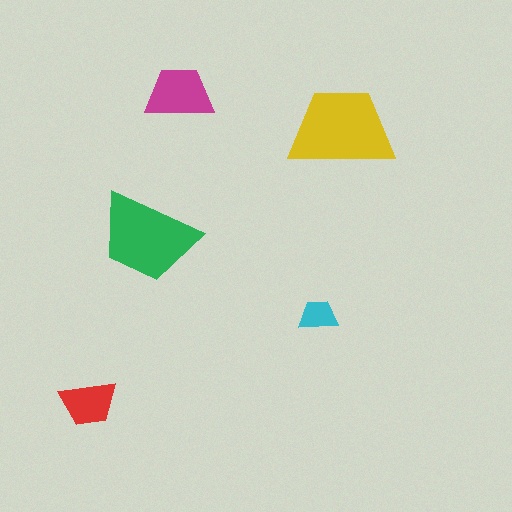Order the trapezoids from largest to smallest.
the yellow one, the green one, the magenta one, the red one, the cyan one.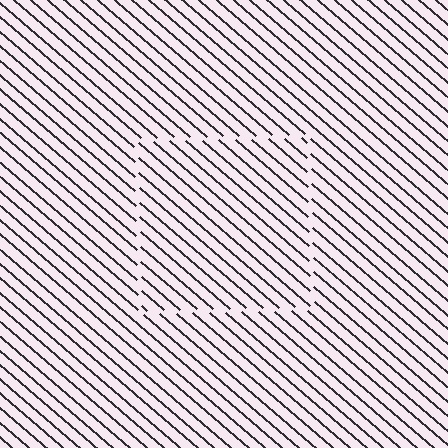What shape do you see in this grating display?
An illusory square. The interior of the shape contains the same grating, shifted by half a period — the contour is defined by the phase discontinuity where line-ends from the inner and outer gratings abut.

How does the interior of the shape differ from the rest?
The interior of the shape contains the same grating, shifted by half a period — the contour is defined by the phase discontinuity where line-ends from the inner and outer gratings abut.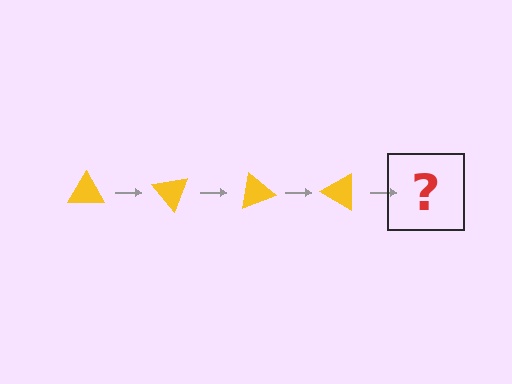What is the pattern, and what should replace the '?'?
The pattern is that the triangle rotates 50 degrees each step. The '?' should be a yellow triangle rotated 200 degrees.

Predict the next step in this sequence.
The next step is a yellow triangle rotated 200 degrees.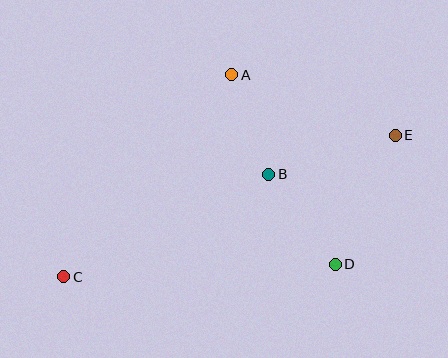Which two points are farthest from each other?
Points C and E are farthest from each other.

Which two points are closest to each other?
Points A and B are closest to each other.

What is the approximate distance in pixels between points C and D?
The distance between C and D is approximately 272 pixels.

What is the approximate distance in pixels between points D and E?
The distance between D and E is approximately 142 pixels.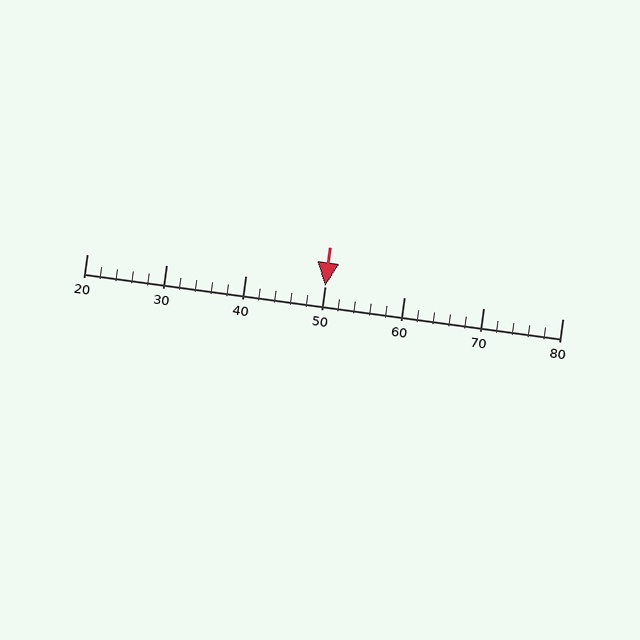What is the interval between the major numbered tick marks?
The major tick marks are spaced 10 units apart.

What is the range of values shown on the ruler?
The ruler shows values from 20 to 80.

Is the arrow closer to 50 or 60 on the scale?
The arrow is closer to 50.